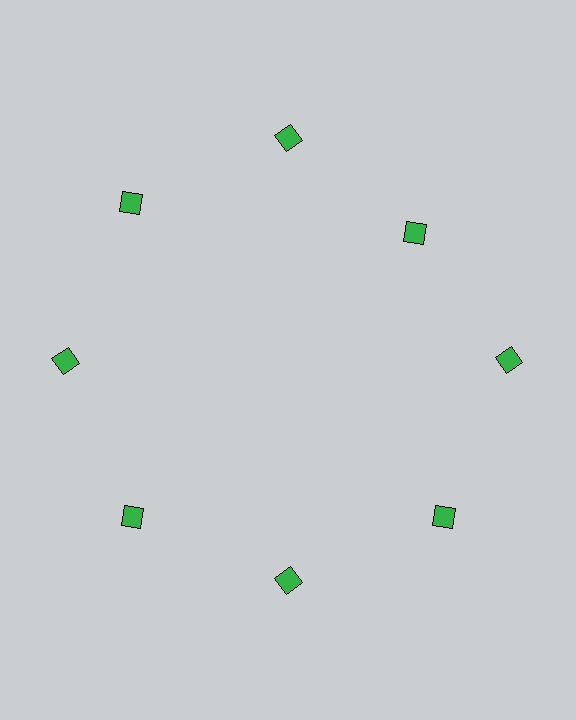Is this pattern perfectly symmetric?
No. The 8 green diamonds are arranged in a ring, but one element near the 2 o'clock position is pulled inward toward the center, breaking the 8-fold rotational symmetry.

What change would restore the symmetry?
The symmetry would be restored by moving it outward, back onto the ring so that all 8 diamonds sit at equal angles and equal distance from the center.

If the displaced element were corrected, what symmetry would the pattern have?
It would have 8-fold rotational symmetry — the pattern would map onto itself every 45 degrees.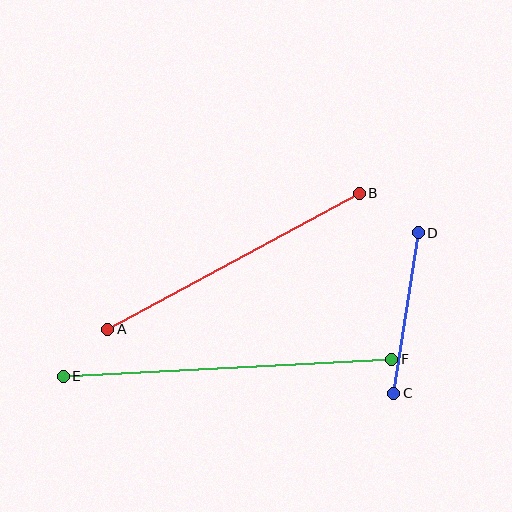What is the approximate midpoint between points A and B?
The midpoint is at approximately (234, 261) pixels.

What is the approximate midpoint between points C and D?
The midpoint is at approximately (406, 313) pixels.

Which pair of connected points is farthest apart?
Points E and F are farthest apart.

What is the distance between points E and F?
The distance is approximately 329 pixels.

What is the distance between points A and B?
The distance is approximately 286 pixels.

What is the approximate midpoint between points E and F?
The midpoint is at approximately (227, 368) pixels.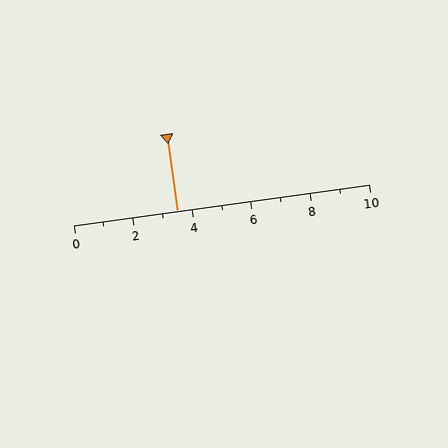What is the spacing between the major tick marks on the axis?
The major ticks are spaced 2 apart.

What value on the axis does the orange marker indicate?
The marker indicates approximately 3.5.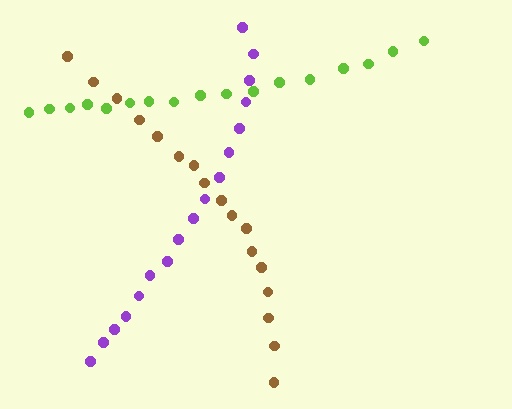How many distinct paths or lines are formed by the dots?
There are 3 distinct paths.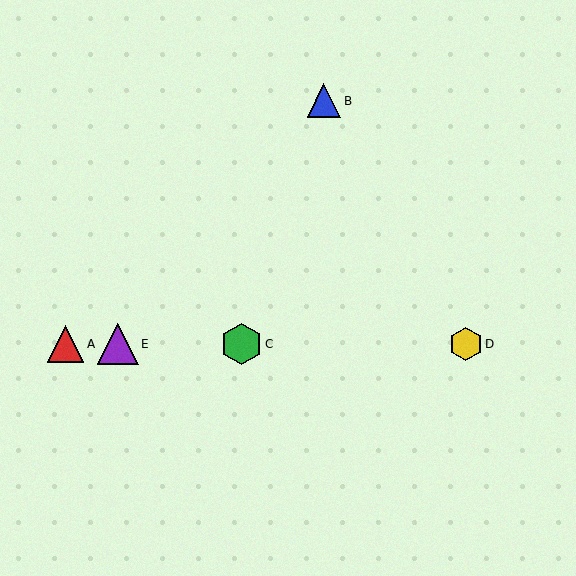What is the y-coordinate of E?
Object E is at y≈344.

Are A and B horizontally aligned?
No, A is at y≈344 and B is at y≈101.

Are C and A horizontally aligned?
Yes, both are at y≈344.